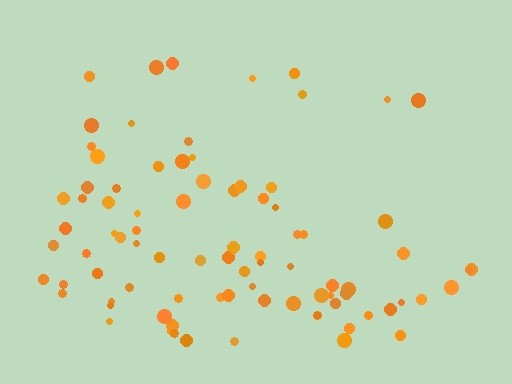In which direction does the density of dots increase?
From top to bottom, with the bottom side densest.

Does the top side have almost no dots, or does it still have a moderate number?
Still a moderate number, just noticeably fewer than the bottom.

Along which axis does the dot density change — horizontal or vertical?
Vertical.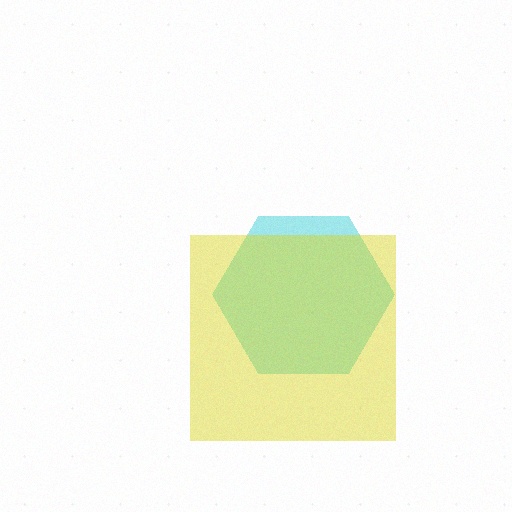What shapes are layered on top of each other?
The layered shapes are: a cyan hexagon, a yellow square.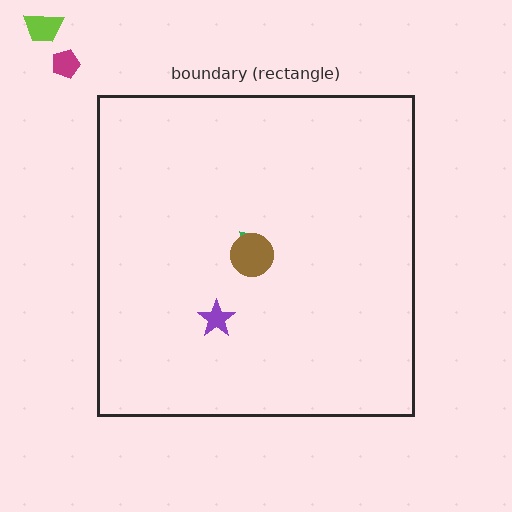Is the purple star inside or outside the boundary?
Inside.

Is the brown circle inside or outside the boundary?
Inside.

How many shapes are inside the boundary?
3 inside, 2 outside.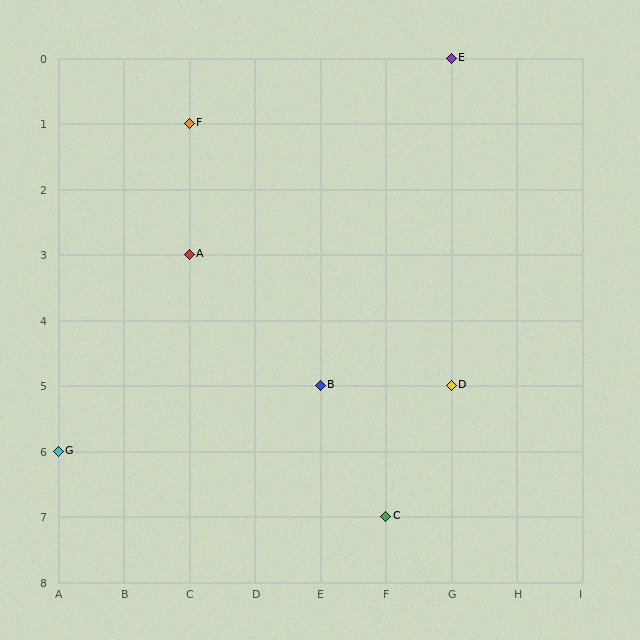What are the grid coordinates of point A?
Point A is at grid coordinates (C, 3).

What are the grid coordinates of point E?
Point E is at grid coordinates (G, 0).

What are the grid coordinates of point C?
Point C is at grid coordinates (F, 7).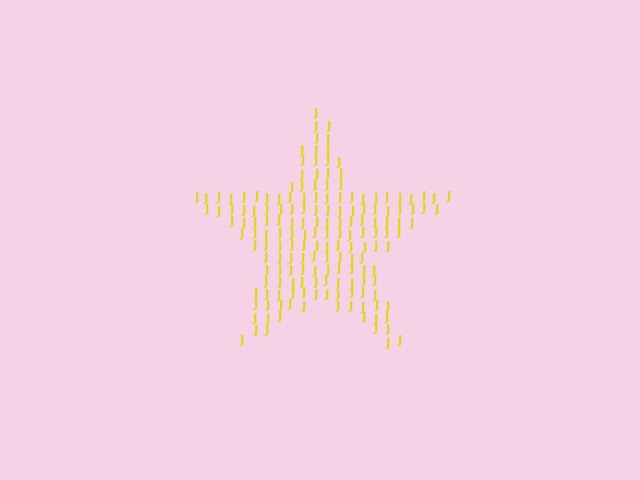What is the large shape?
The large shape is a star.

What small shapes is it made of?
It is made of small letter J's.